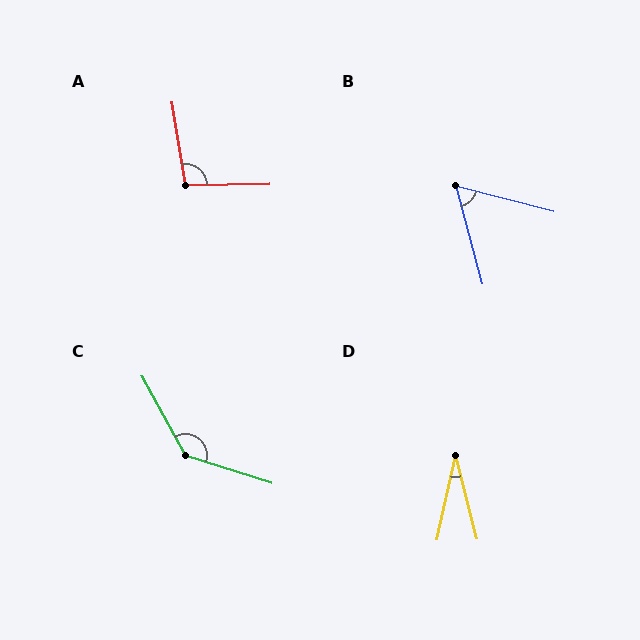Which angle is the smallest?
D, at approximately 27 degrees.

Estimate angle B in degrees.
Approximately 60 degrees.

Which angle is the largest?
C, at approximately 136 degrees.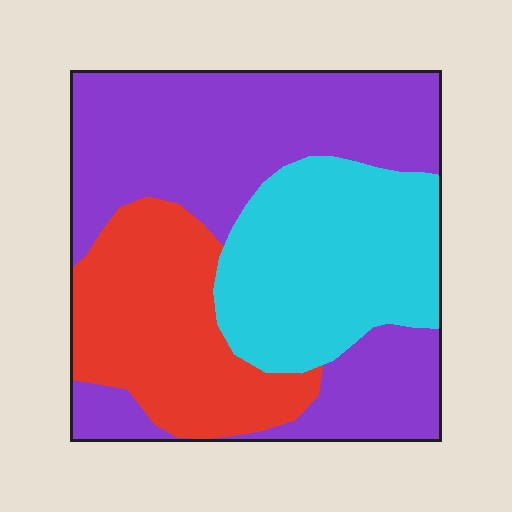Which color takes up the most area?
Purple, at roughly 45%.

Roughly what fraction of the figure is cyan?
Cyan covers around 30% of the figure.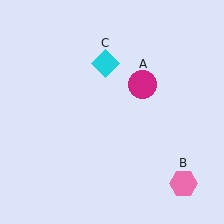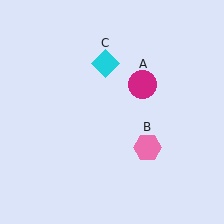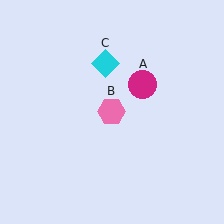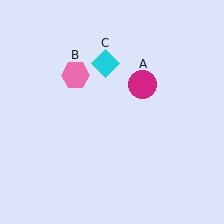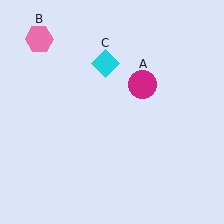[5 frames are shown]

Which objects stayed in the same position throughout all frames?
Magenta circle (object A) and cyan diamond (object C) remained stationary.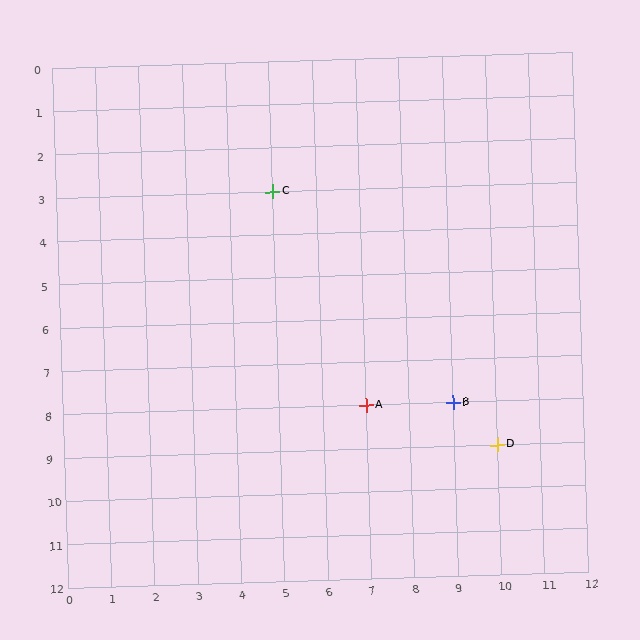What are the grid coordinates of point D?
Point D is at grid coordinates (10, 9).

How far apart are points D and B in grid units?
Points D and B are 1 column and 1 row apart (about 1.4 grid units diagonally).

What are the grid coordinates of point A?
Point A is at grid coordinates (7, 8).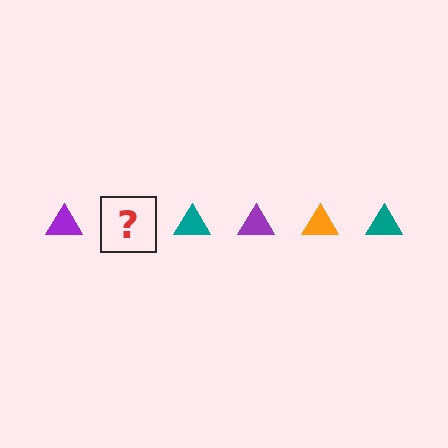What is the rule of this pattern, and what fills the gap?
The rule is that the pattern cycles through purple, orange, teal triangles. The gap should be filled with an orange triangle.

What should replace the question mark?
The question mark should be replaced with an orange triangle.